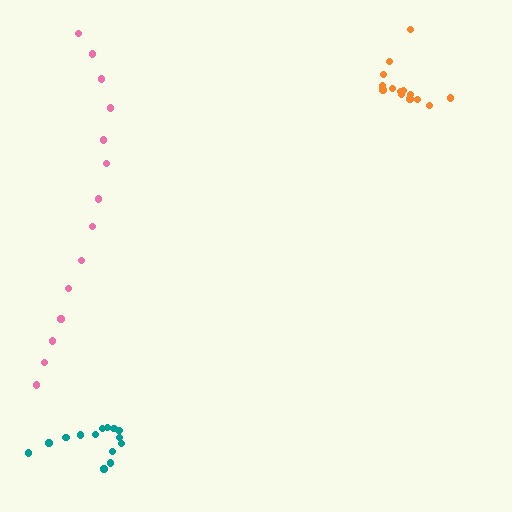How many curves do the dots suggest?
There are 3 distinct paths.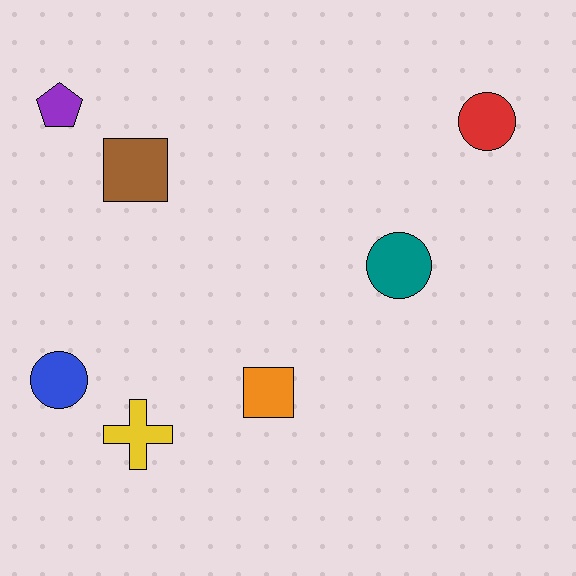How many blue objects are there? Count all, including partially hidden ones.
There is 1 blue object.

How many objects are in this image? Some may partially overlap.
There are 7 objects.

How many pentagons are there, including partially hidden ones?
There is 1 pentagon.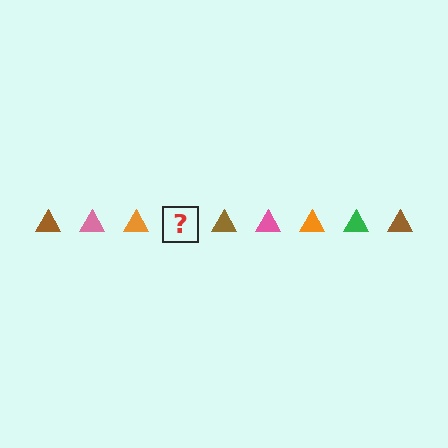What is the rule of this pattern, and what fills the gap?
The rule is that the pattern cycles through brown, pink, orange, green triangles. The gap should be filled with a green triangle.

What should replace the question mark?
The question mark should be replaced with a green triangle.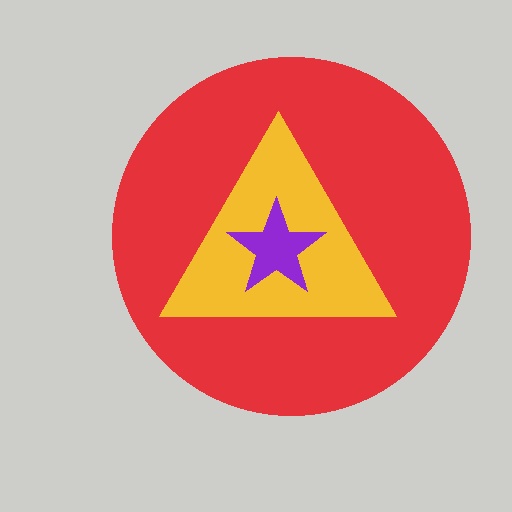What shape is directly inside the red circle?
The yellow triangle.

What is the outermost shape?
The red circle.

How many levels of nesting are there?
3.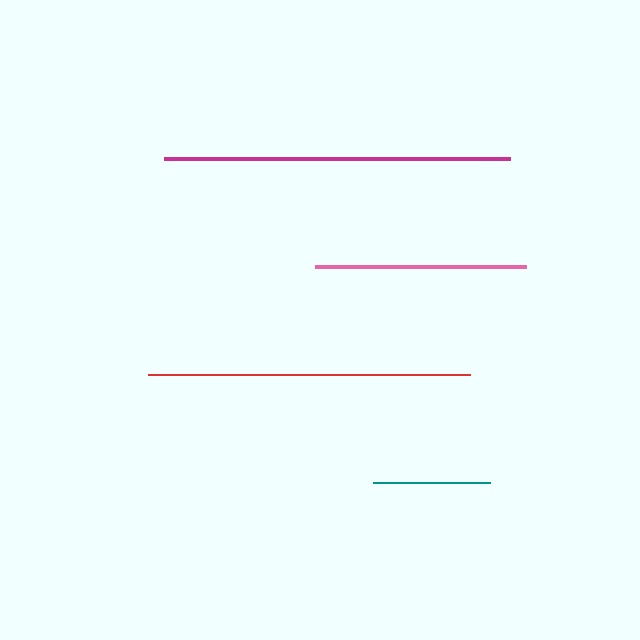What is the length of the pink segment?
The pink segment is approximately 211 pixels long.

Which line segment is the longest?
The magenta line is the longest at approximately 346 pixels.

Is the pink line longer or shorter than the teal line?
The pink line is longer than the teal line.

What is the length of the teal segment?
The teal segment is approximately 117 pixels long.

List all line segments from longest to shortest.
From longest to shortest: magenta, red, pink, teal.